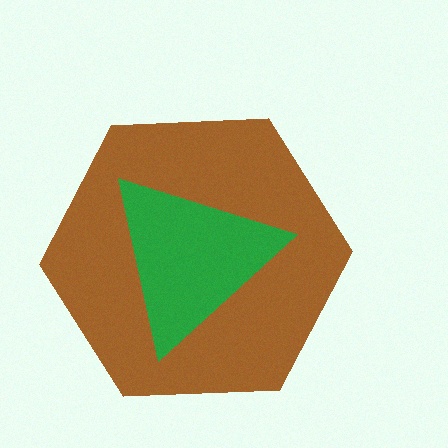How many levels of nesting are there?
2.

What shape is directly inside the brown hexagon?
The green triangle.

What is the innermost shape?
The green triangle.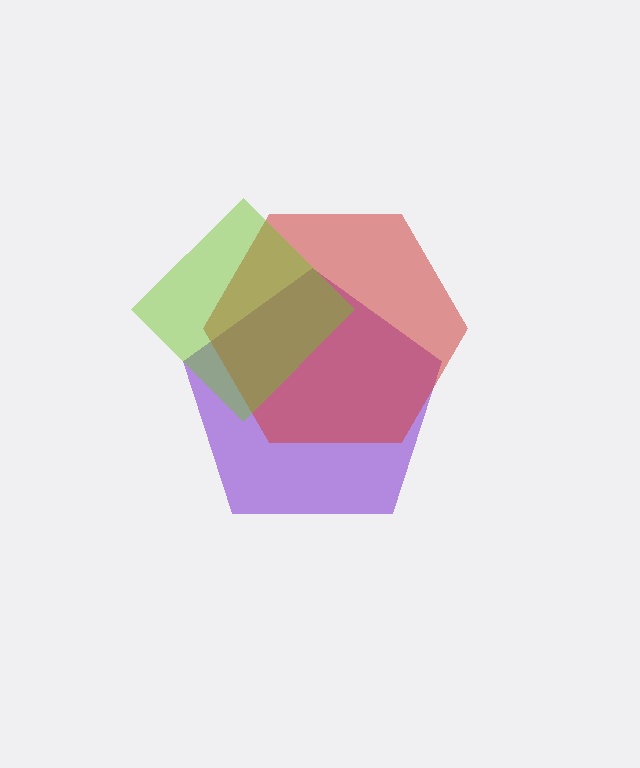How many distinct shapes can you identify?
There are 3 distinct shapes: a purple pentagon, a red hexagon, a lime diamond.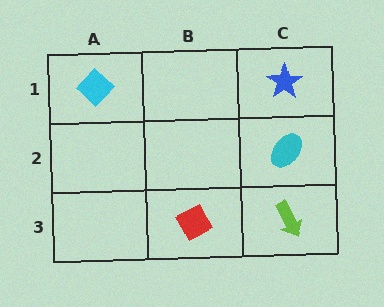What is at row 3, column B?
A red diamond.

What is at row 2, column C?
A cyan ellipse.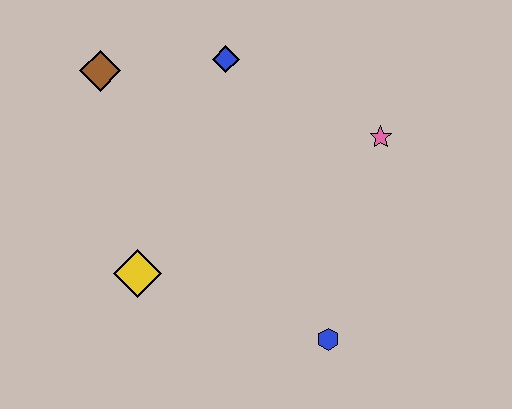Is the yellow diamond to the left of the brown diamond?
No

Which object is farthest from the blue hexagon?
The brown diamond is farthest from the blue hexagon.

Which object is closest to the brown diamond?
The blue diamond is closest to the brown diamond.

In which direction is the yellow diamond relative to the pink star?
The yellow diamond is to the left of the pink star.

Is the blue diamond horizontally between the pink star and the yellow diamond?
Yes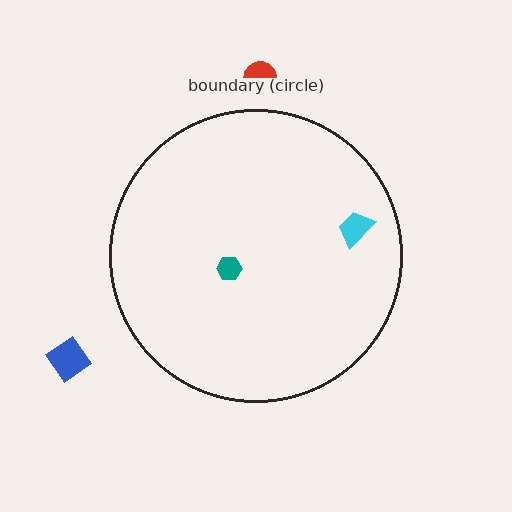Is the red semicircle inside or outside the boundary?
Outside.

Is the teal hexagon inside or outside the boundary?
Inside.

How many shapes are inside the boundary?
2 inside, 2 outside.